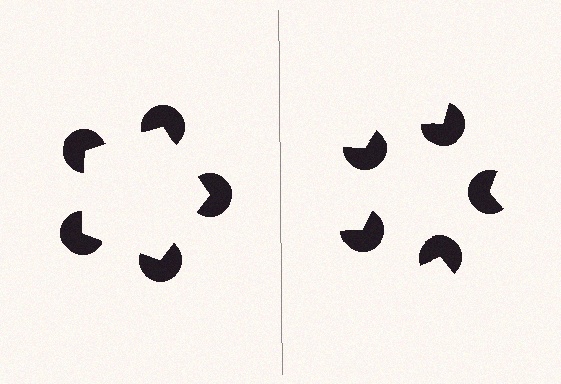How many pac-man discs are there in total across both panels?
10 — 5 on each side.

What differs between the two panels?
The pac-man discs are positioned identically on both sides; only the wedge orientations differ. On the left they align to a pentagon; on the right they are misaligned.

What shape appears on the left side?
An illusory pentagon.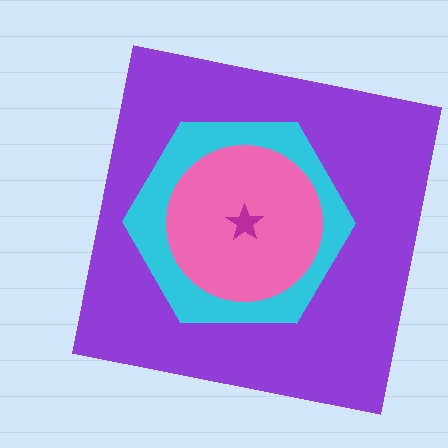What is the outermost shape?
The purple square.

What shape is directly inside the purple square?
The cyan hexagon.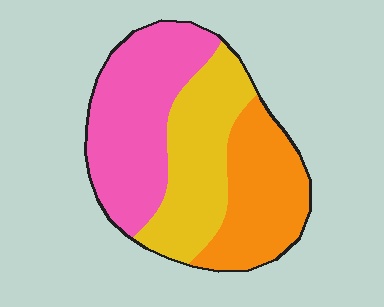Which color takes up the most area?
Pink, at roughly 40%.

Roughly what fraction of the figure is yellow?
Yellow covers around 30% of the figure.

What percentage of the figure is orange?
Orange covers about 30% of the figure.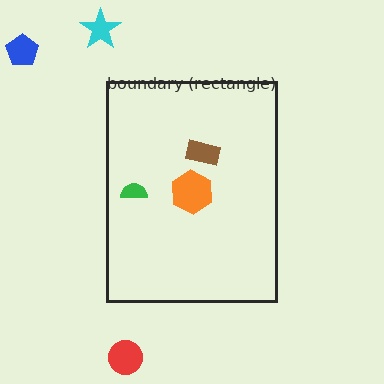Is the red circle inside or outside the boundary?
Outside.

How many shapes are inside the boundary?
3 inside, 3 outside.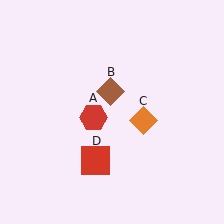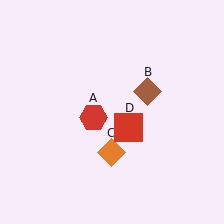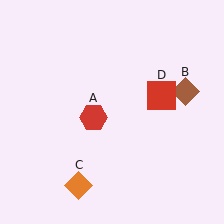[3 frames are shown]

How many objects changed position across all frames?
3 objects changed position: brown diamond (object B), orange diamond (object C), red square (object D).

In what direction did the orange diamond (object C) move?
The orange diamond (object C) moved down and to the left.